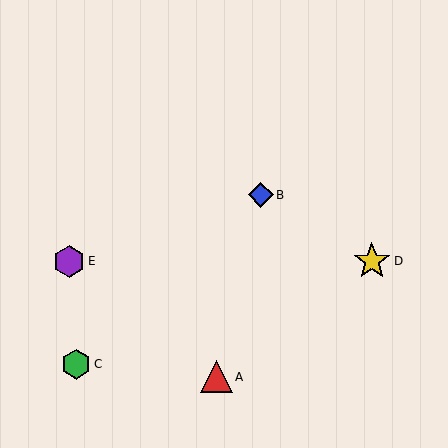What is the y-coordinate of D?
Object D is at y≈261.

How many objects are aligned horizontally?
2 objects (D, E) are aligned horizontally.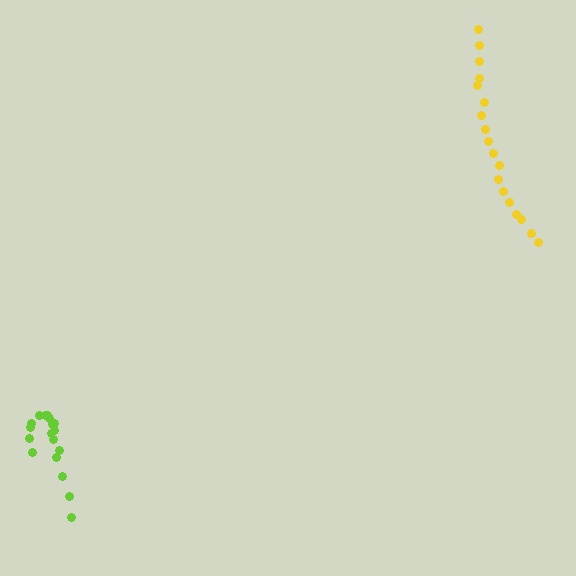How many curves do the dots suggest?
There are 2 distinct paths.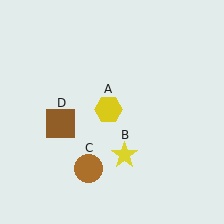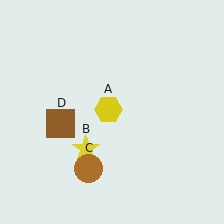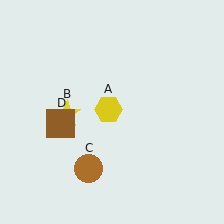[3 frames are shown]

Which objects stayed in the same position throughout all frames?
Yellow hexagon (object A) and brown circle (object C) and brown square (object D) remained stationary.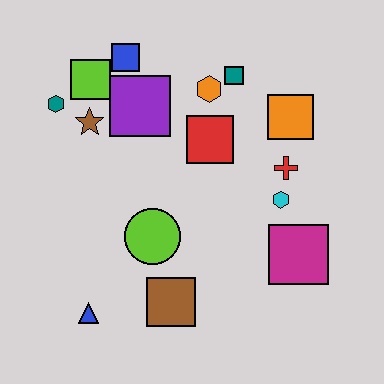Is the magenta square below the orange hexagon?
Yes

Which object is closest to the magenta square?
The cyan hexagon is closest to the magenta square.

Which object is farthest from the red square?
The blue triangle is farthest from the red square.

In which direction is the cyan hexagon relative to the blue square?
The cyan hexagon is to the right of the blue square.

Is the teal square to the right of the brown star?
Yes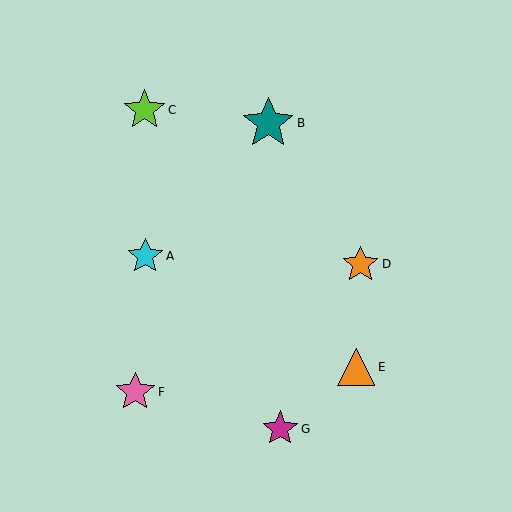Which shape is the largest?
The teal star (labeled B) is the largest.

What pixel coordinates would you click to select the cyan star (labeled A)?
Click at (145, 256) to select the cyan star A.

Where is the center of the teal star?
The center of the teal star is at (268, 123).